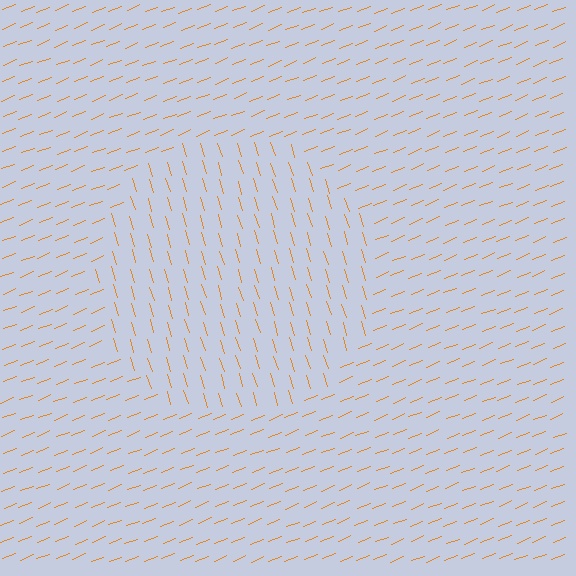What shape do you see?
I see a circle.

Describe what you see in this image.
The image is filled with small orange line segments. A circle region in the image has lines oriented differently from the surrounding lines, creating a visible texture boundary.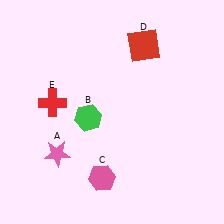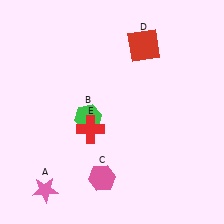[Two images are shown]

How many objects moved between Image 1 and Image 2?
2 objects moved between the two images.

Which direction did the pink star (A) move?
The pink star (A) moved down.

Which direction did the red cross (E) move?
The red cross (E) moved right.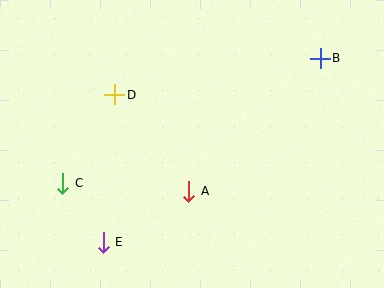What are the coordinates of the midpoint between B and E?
The midpoint between B and E is at (212, 150).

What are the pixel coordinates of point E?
Point E is at (103, 242).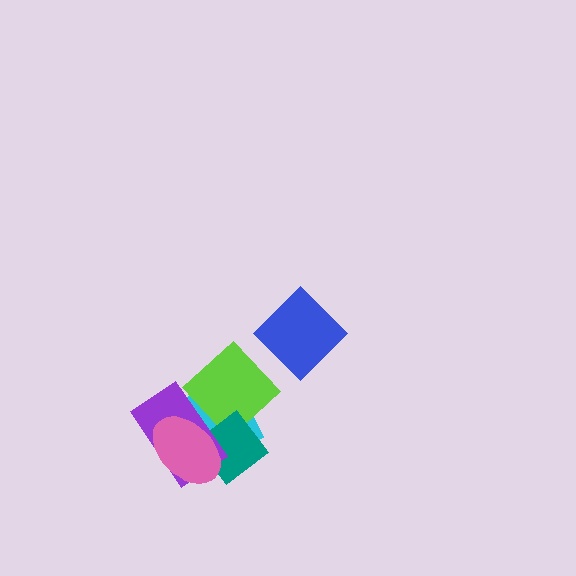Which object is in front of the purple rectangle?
The pink ellipse is in front of the purple rectangle.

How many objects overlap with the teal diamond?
4 objects overlap with the teal diamond.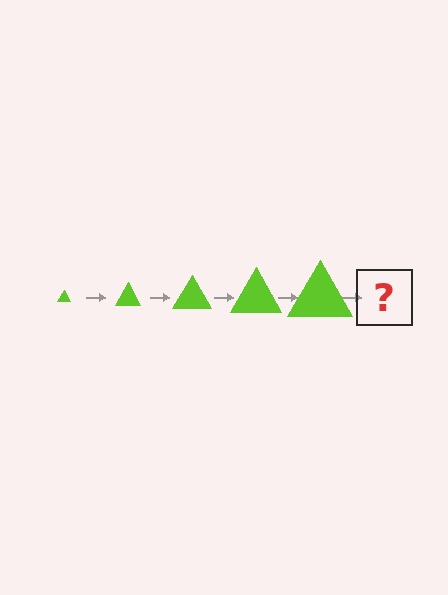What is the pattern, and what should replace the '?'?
The pattern is that the triangle gets progressively larger each step. The '?' should be a lime triangle, larger than the previous one.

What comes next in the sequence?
The next element should be a lime triangle, larger than the previous one.